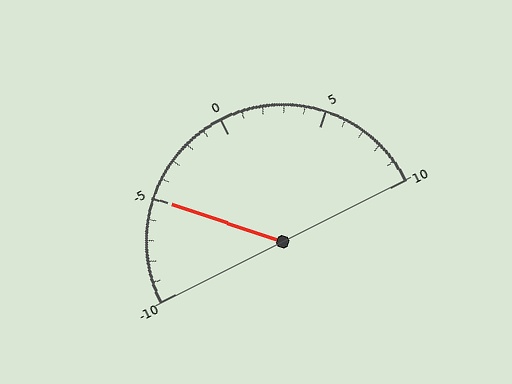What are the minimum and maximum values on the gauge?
The gauge ranges from -10 to 10.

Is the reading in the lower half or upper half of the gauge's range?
The reading is in the lower half of the range (-10 to 10).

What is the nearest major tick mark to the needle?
The nearest major tick mark is -5.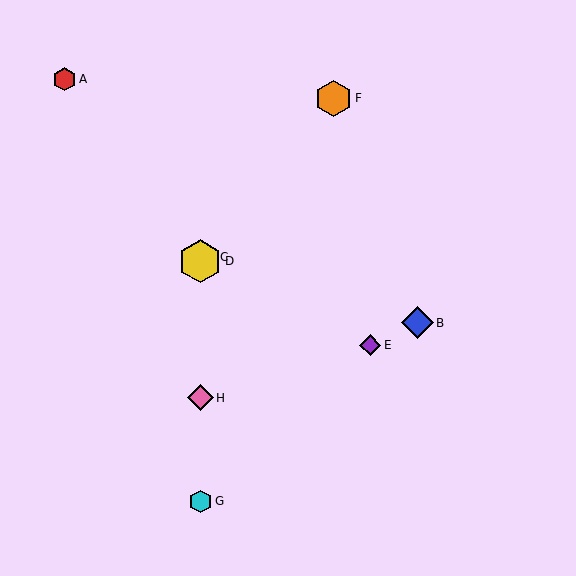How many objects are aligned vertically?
4 objects (C, D, G, H) are aligned vertically.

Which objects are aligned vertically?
Objects C, D, G, H are aligned vertically.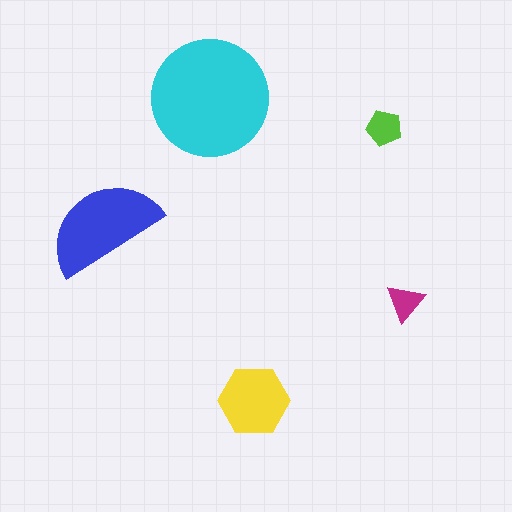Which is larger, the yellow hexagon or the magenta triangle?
The yellow hexagon.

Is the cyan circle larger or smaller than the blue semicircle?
Larger.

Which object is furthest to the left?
The blue semicircle is leftmost.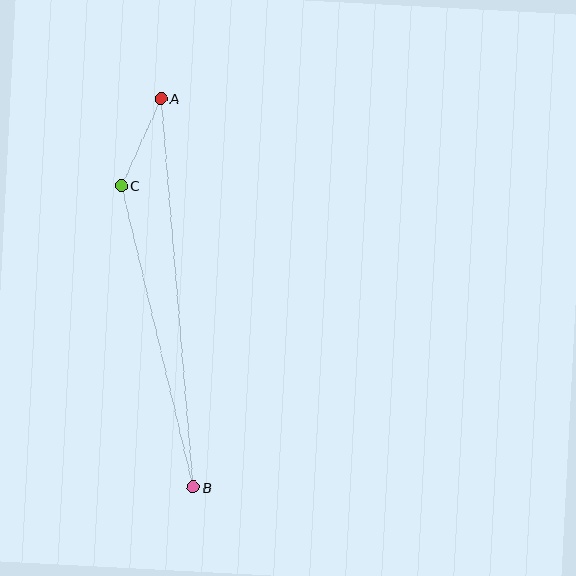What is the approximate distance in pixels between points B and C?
The distance between B and C is approximately 310 pixels.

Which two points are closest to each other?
Points A and C are closest to each other.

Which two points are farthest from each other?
Points A and B are farthest from each other.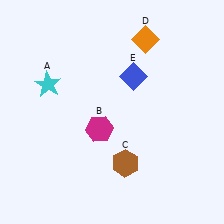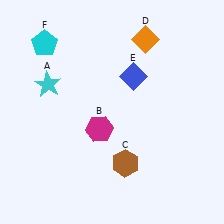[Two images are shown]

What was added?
A cyan pentagon (F) was added in Image 2.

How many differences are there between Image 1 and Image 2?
There is 1 difference between the two images.